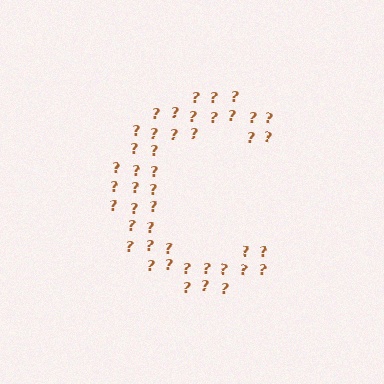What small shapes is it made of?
It is made of small question marks.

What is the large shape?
The large shape is the letter C.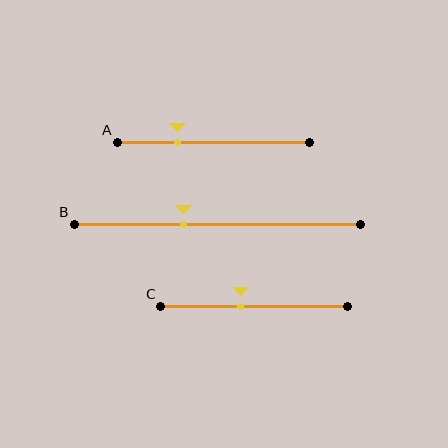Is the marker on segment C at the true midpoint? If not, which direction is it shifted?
No, the marker on segment C is shifted to the left by about 7% of the segment length.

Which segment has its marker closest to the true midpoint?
Segment C has its marker closest to the true midpoint.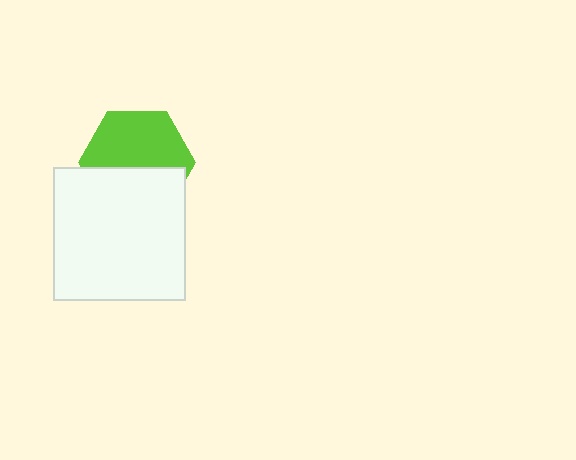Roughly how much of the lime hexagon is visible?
About half of it is visible (roughly 57%).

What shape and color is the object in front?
The object in front is a white square.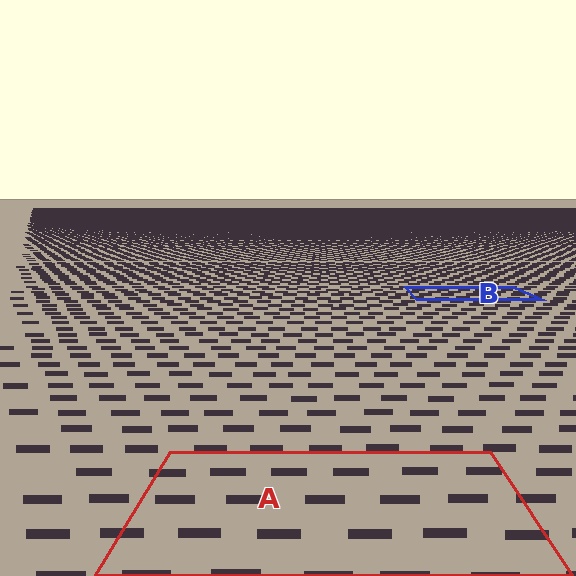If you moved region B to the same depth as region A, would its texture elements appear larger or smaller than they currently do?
They would appear larger. At a closer depth, the same texture elements are projected at a bigger on-screen size.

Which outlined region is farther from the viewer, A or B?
Region B is farther from the viewer — the texture elements inside it appear smaller and more densely packed.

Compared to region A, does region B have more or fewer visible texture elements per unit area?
Region B has more texture elements per unit area — they are packed more densely because it is farther away.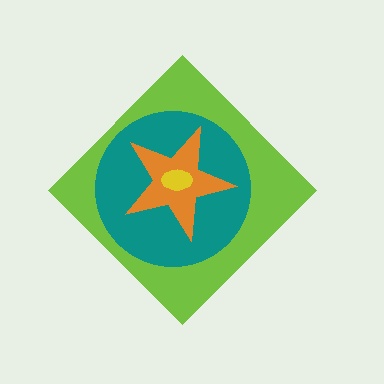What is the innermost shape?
The yellow ellipse.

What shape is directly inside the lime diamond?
The teal circle.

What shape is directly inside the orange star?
The yellow ellipse.